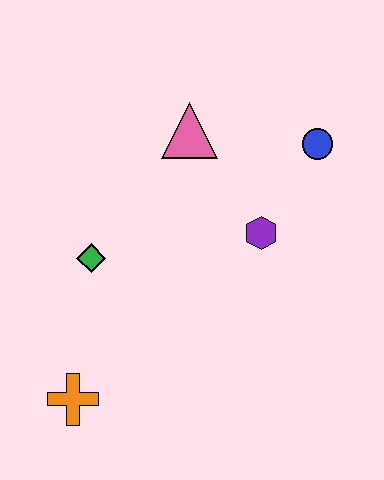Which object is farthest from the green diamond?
The blue circle is farthest from the green diamond.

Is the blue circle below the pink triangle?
Yes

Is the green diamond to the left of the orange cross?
No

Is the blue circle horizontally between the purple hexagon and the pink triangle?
No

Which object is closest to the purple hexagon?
The blue circle is closest to the purple hexagon.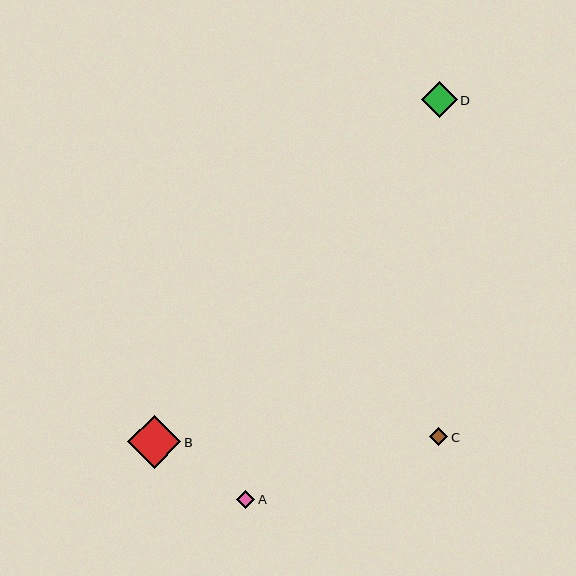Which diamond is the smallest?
Diamond A is the smallest with a size of approximately 18 pixels.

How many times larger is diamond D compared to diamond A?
Diamond D is approximately 2.0 times the size of diamond A.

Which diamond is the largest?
Diamond B is the largest with a size of approximately 53 pixels.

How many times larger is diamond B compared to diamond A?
Diamond B is approximately 3.0 times the size of diamond A.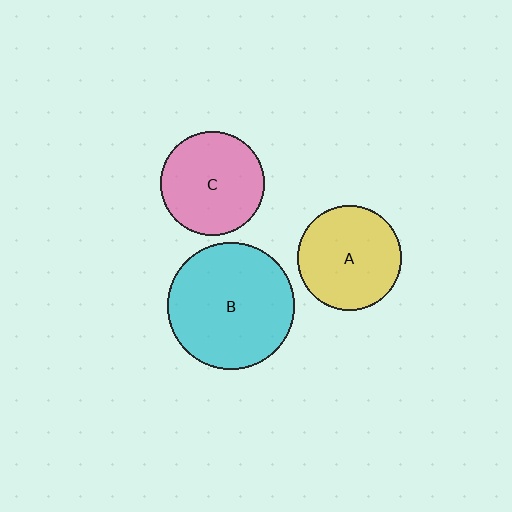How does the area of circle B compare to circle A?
Approximately 1.5 times.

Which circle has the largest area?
Circle B (cyan).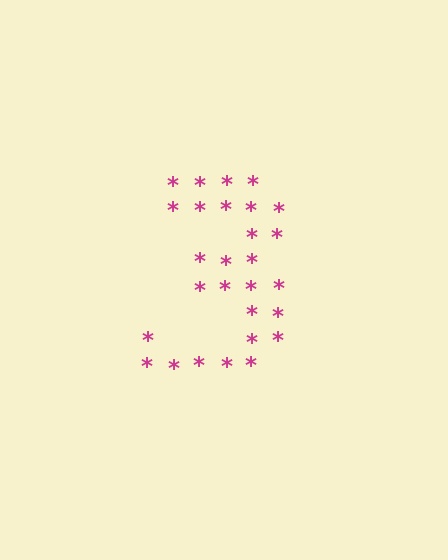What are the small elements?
The small elements are asterisks.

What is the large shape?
The large shape is the digit 3.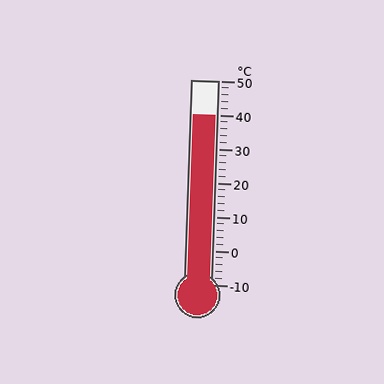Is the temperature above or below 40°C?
The temperature is at 40°C.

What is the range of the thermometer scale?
The thermometer scale ranges from -10°C to 50°C.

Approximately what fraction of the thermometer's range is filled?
The thermometer is filled to approximately 85% of its range.